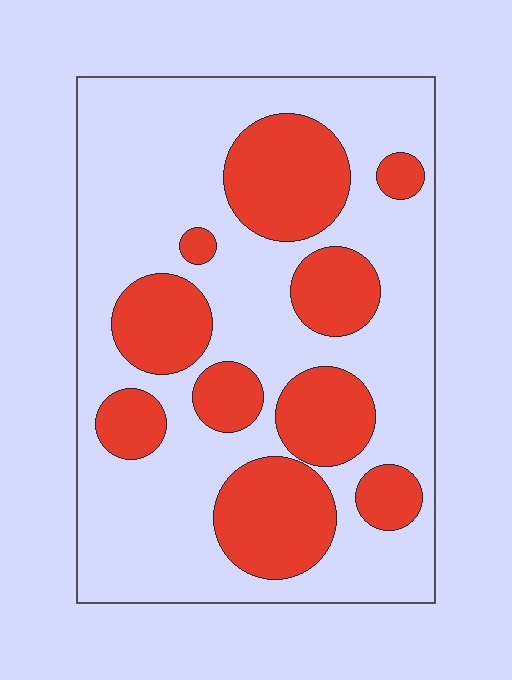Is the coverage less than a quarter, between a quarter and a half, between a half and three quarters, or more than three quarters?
Between a quarter and a half.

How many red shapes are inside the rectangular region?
10.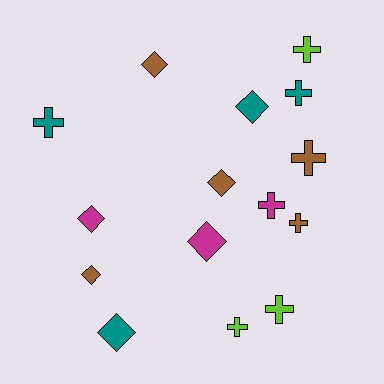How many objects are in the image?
There are 15 objects.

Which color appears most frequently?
Brown, with 5 objects.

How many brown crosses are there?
There are 2 brown crosses.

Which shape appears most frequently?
Cross, with 8 objects.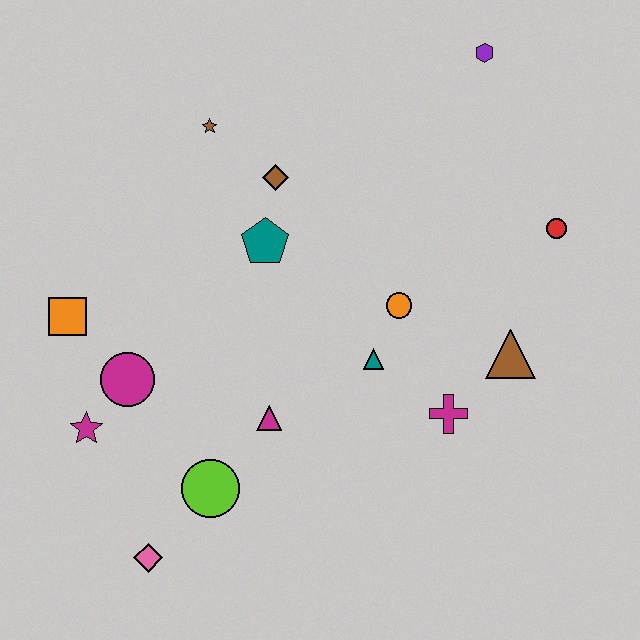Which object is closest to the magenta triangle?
The lime circle is closest to the magenta triangle.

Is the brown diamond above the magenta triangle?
Yes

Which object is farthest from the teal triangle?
The purple hexagon is farthest from the teal triangle.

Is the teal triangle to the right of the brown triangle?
No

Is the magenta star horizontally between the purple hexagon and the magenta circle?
No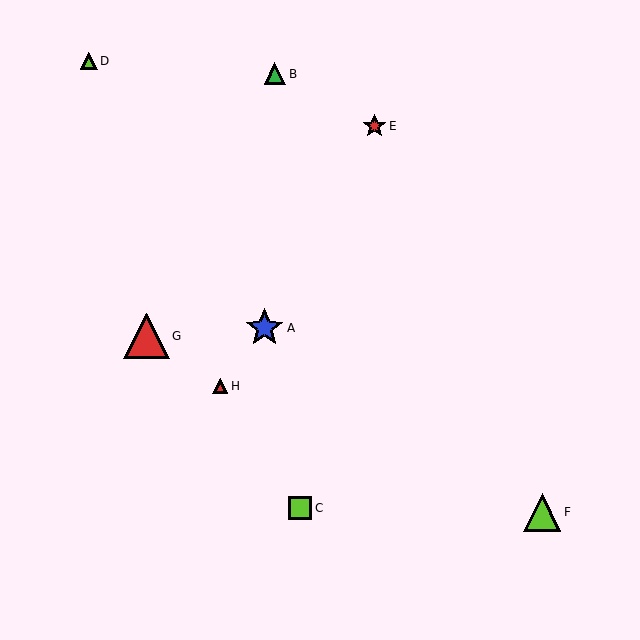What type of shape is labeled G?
Shape G is a red triangle.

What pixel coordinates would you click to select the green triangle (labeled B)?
Click at (275, 74) to select the green triangle B.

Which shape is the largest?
The red triangle (labeled G) is the largest.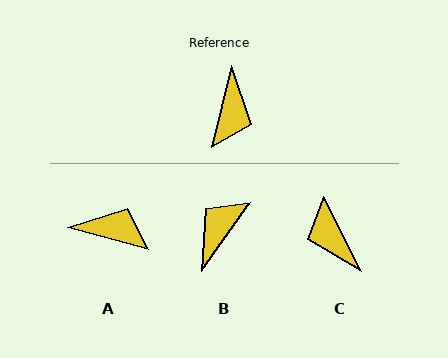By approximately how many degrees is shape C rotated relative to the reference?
Approximately 140 degrees clockwise.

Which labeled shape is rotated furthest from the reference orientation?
B, about 157 degrees away.